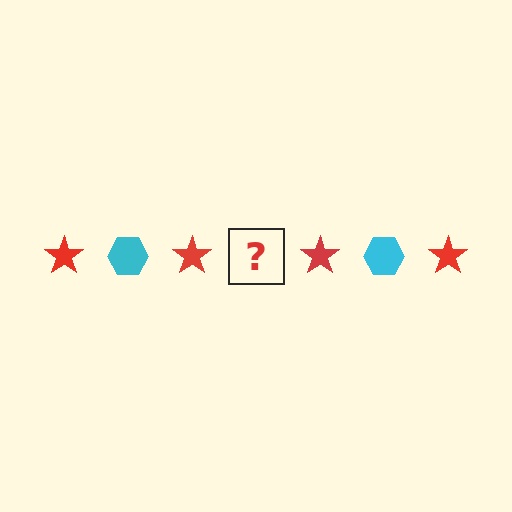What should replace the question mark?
The question mark should be replaced with a cyan hexagon.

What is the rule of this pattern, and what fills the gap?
The rule is that the pattern alternates between red star and cyan hexagon. The gap should be filled with a cyan hexagon.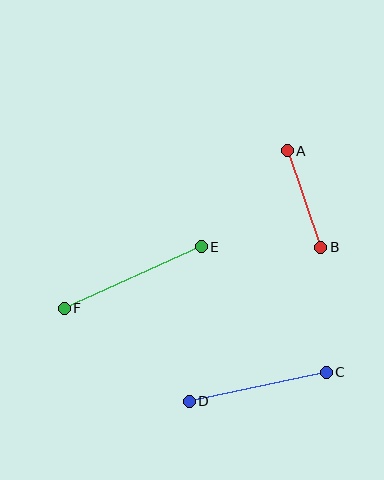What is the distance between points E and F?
The distance is approximately 150 pixels.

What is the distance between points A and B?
The distance is approximately 102 pixels.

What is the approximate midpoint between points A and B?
The midpoint is at approximately (304, 199) pixels.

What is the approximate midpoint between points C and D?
The midpoint is at approximately (258, 387) pixels.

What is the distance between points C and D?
The distance is approximately 140 pixels.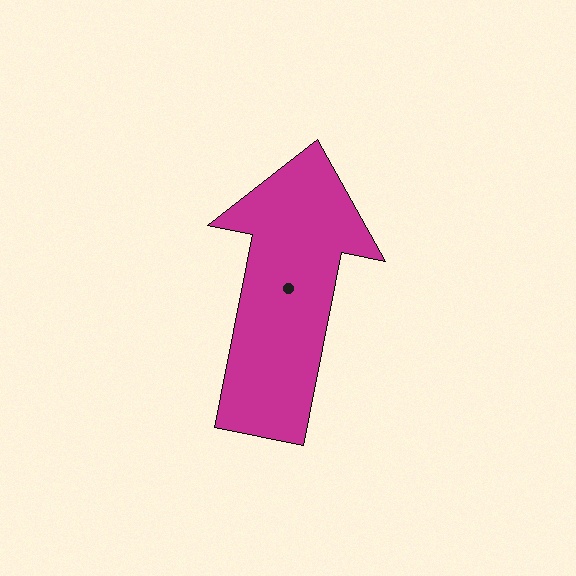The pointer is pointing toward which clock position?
Roughly 12 o'clock.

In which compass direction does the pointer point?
North.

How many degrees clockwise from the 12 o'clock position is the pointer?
Approximately 11 degrees.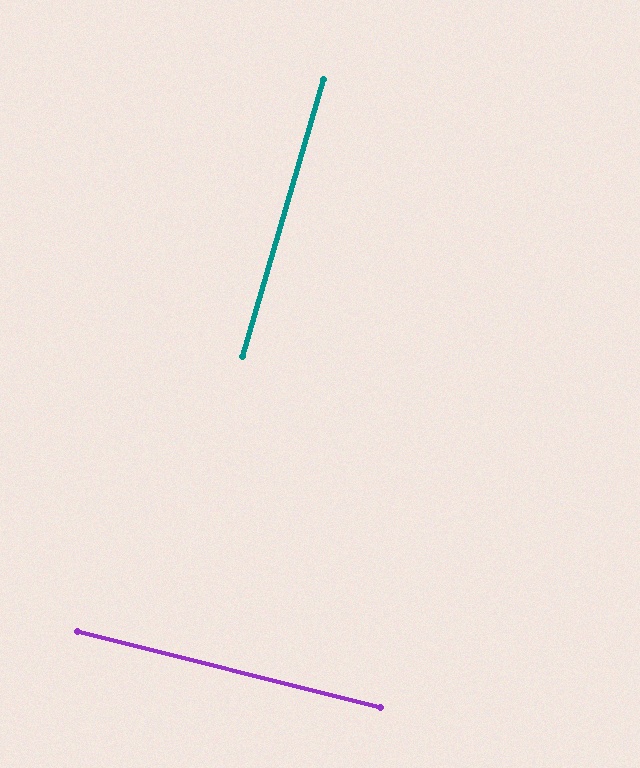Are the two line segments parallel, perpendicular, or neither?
Perpendicular — they meet at approximately 88°.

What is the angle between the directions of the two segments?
Approximately 88 degrees.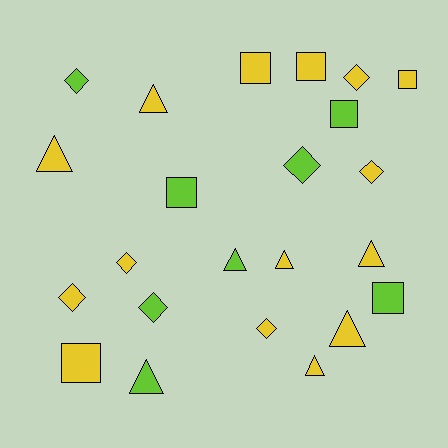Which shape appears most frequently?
Diamond, with 8 objects.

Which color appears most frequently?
Yellow, with 15 objects.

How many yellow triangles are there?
There are 6 yellow triangles.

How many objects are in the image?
There are 23 objects.